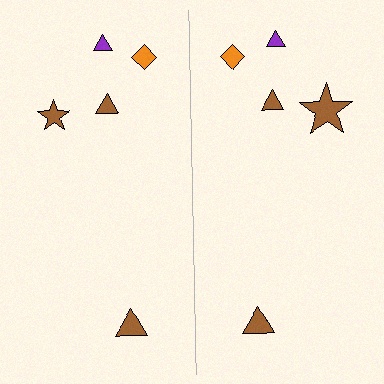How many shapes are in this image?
There are 10 shapes in this image.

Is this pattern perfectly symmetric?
No, the pattern is not perfectly symmetric. The brown star on the right side has a different size than its mirror counterpart.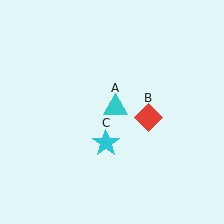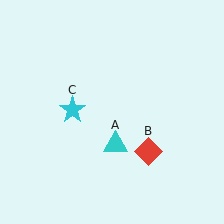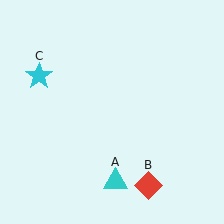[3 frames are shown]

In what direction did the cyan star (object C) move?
The cyan star (object C) moved up and to the left.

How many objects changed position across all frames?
3 objects changed position: cyan triangle (object A), red diamond (object B), cyan star (object C).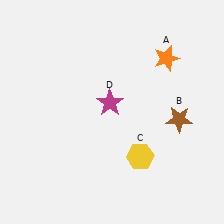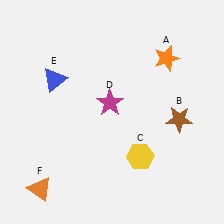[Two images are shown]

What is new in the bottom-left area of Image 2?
An orange triangle (F) was added in the bottom-left area of Image 2.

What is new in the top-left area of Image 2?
A blue triangle (E) was added in the top-left area of Image 2.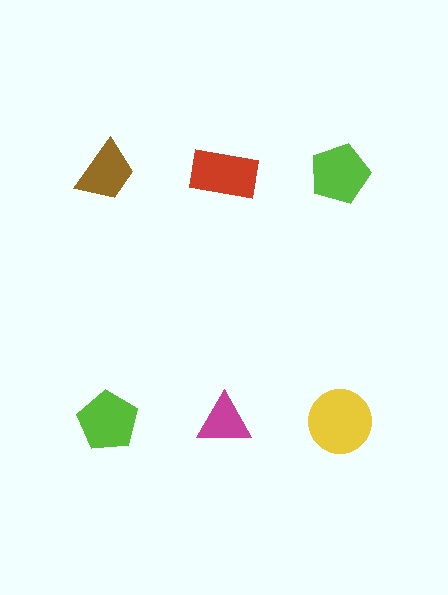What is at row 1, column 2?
A red rectangle.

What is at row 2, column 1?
A lime pentagon.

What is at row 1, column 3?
A lime pentagon.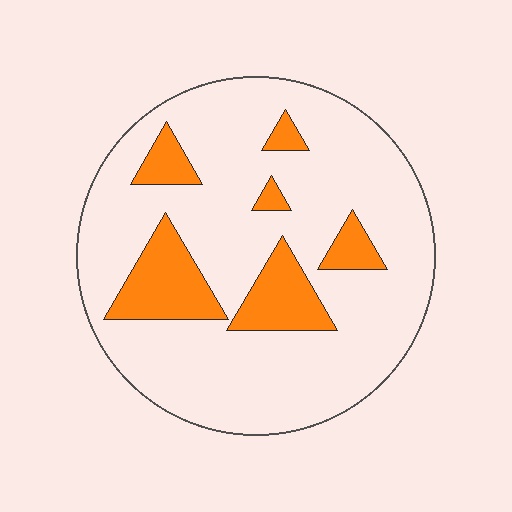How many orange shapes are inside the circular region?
6.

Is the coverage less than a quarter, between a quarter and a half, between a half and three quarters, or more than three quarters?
Less than a quarter.